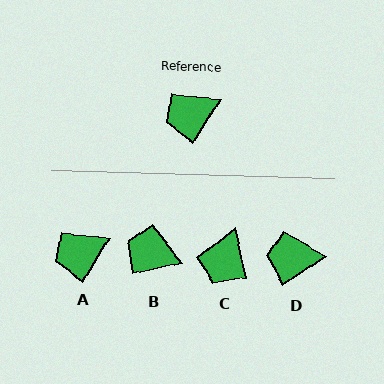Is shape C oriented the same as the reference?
No, it is off by about 45 degrees.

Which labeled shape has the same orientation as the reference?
A.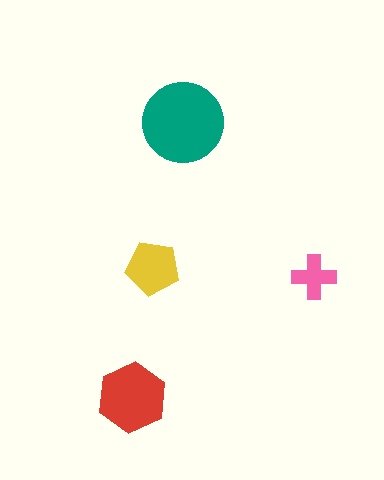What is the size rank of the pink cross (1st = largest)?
4th.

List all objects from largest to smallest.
The teal circle, the red hexagon, the yellow pentagon, the pink cross.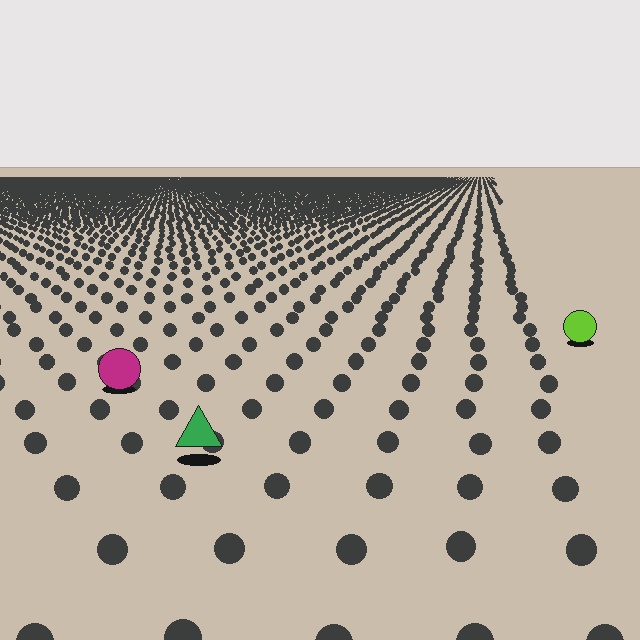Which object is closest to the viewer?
The green triangle is closest. The texture marks near it are larger and more spread out.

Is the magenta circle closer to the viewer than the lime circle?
Yes. The magenta circle is closer — you can tell from the texture gradient: the ground texture is coarser near it.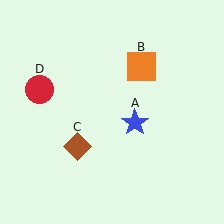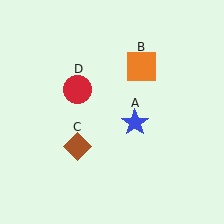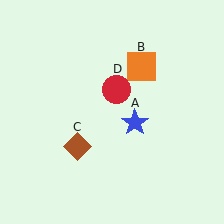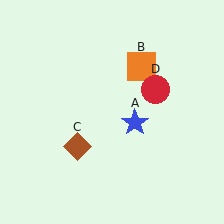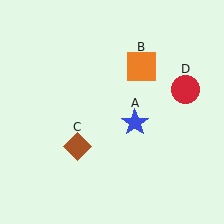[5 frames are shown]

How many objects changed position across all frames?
1 object changed position: red circle (object D).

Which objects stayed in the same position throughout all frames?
Blue star (object A) and orange square (object B) and brown diamond (object C) remained stationary.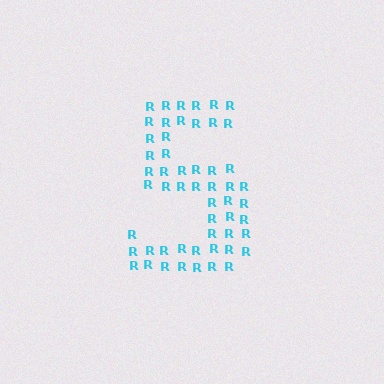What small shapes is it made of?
It is made of small letter R's.